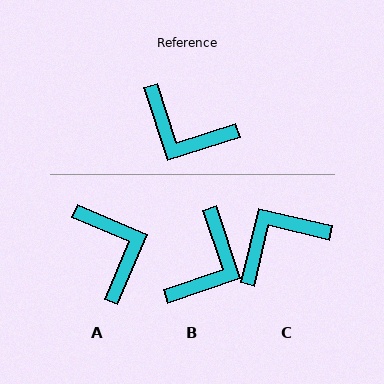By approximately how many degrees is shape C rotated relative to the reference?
Approximately 121 degrees clockwise.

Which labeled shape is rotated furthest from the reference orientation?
A, about 139 degrees away.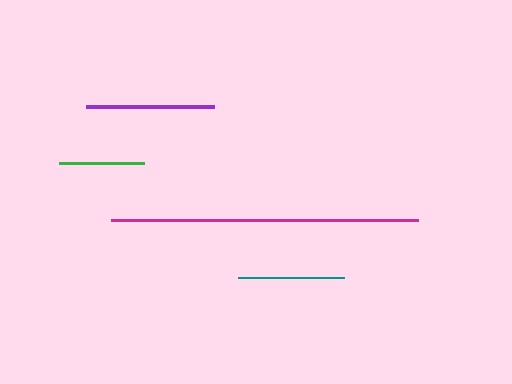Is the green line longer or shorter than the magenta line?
The magenta line is longer than the green line.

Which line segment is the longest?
The magenta line is the longest at approximately 308 pixels.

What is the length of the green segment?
The green segment is approximately 85 pixels long.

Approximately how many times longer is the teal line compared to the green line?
The teal line is approximately 1.3 times the length of the green line.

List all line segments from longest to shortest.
From longest to shortest: magenta, purple, teal, green.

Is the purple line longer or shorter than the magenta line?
The magenta line is longer than the purple line.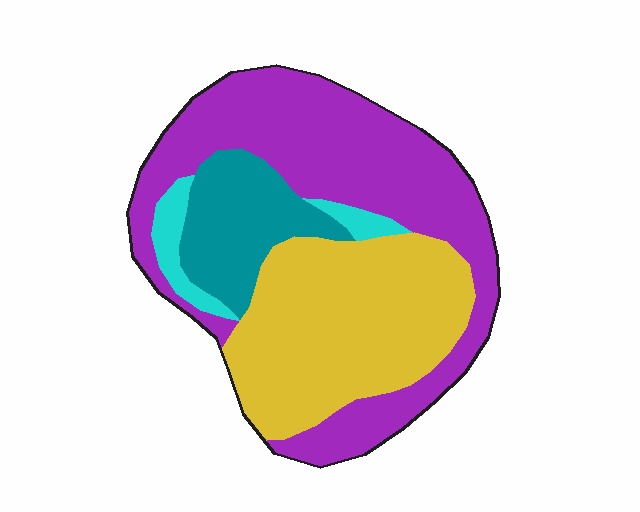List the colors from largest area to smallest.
From largest to smallest: purple, yellow, teal, cyan.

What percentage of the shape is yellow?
Yellow takes up about three eighths (3/8) of the shape.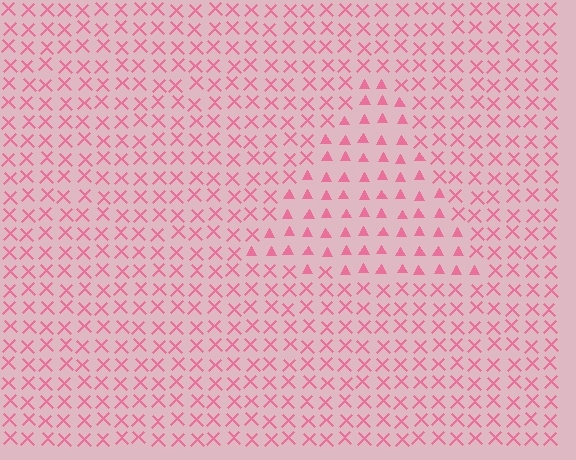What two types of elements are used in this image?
The image uses triangles inside the triangle region and X marks outside it.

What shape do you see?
I see a triangle.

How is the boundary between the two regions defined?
The boundary is defined by a change in element shape: triangles inside vs. X marks outside. All elements share the same color and spacing.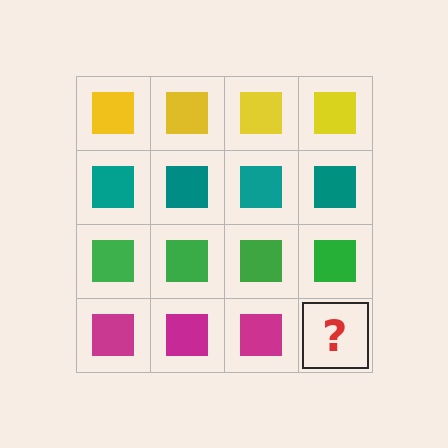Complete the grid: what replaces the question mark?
The question mark should be replaced with a magenta square.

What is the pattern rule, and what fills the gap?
The rule is that each row has a consistent color. The gap should be filled with a magenta square.